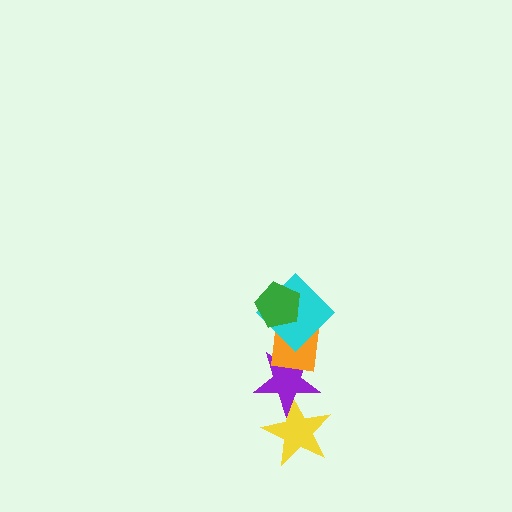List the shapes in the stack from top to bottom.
From top to bottom: the green pentagon, the cyan diamond, the orange square, the purple star, the yellow star.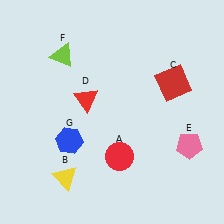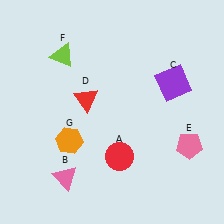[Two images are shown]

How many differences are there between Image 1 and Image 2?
There are 3 differences between the two images.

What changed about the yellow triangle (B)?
In Image 1, B is yellow. In Image 2, it changed to pink.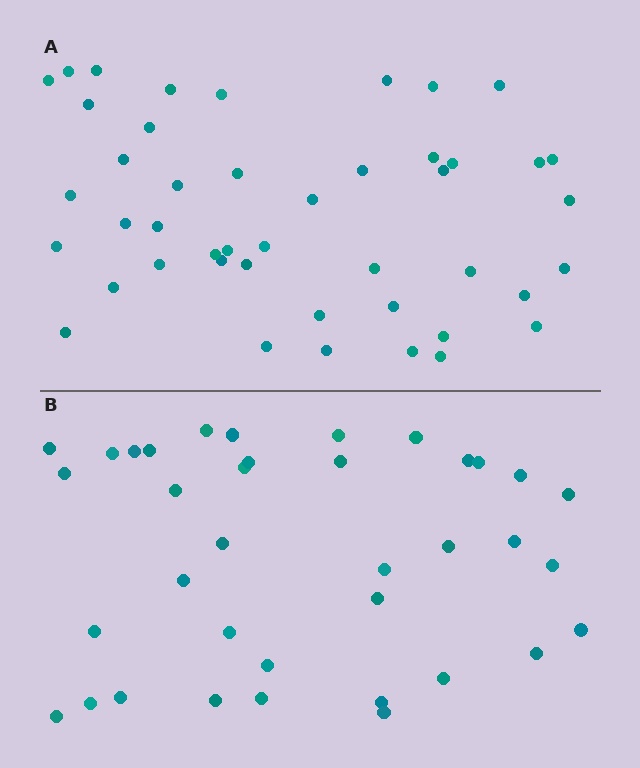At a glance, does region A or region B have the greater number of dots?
Region A (the top region) has more dots.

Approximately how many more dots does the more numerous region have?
Region A has roughly 8 or so more dots than region B.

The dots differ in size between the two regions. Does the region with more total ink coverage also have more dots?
No. Region B has more total ink coverage because its dots are larger, but region A actually contains more individual dots. Total area can be misleading — the number of items is what matters here.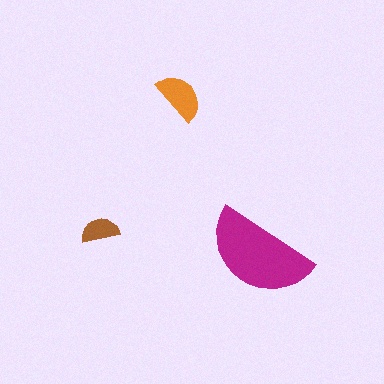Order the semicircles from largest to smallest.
the magenta one, the orange one, the brown one.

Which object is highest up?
The orange semicircle is topmost.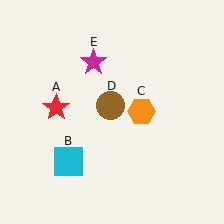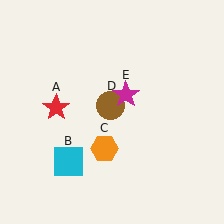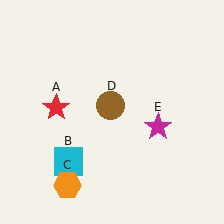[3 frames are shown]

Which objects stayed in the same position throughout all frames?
Red star (object A) and cyan square (object B) and brown circle (object D) remained stationary.